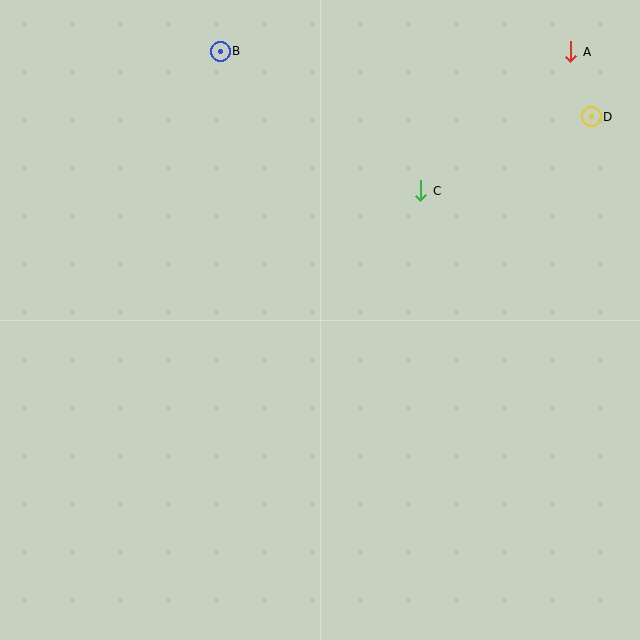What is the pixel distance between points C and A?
The distance between C and A is 205 pixels.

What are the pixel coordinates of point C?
Point C is at (421, 191).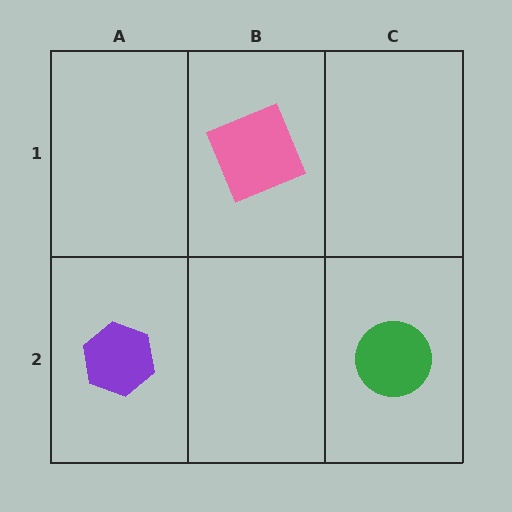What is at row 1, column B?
A pink square.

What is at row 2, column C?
A green circle.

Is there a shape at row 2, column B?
No, that cell is empty.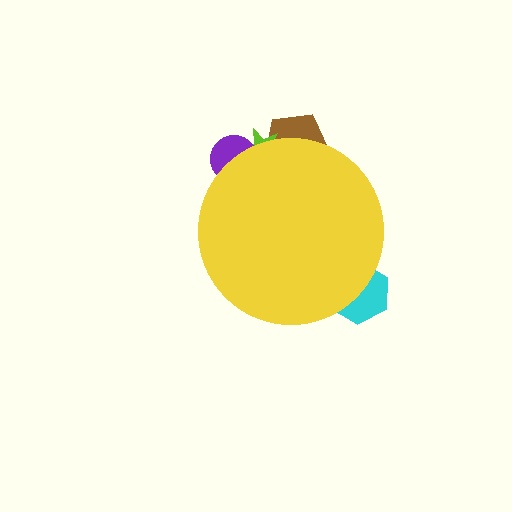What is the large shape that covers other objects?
A yellow circle.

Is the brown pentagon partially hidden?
Yes, the brown pentagon is partially hidden behind the yellow circle.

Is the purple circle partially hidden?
Yes, the purple circle is partially hidden behind the yellow circle.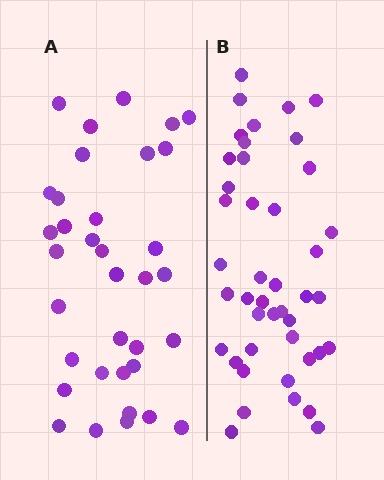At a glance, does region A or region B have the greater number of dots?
Region B (the right region) has more dots.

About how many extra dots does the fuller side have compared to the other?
Region B has roughly 8 or so more dots than region A.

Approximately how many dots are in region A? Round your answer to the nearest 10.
About 40 dots. (The exact count is 35, which rounds to 40.)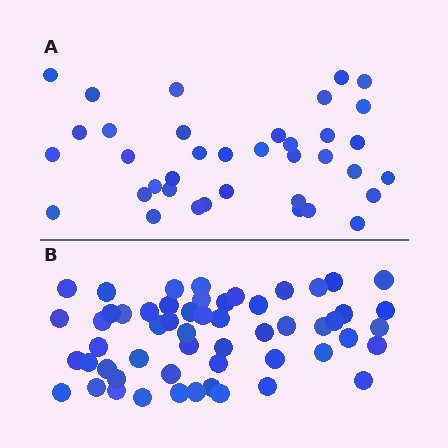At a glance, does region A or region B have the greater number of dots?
Region B (the bottom region) has more dots.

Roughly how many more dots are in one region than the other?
Region B has approximately 20 more dots than region A.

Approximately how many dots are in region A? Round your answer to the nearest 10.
About 40 dots. (The exact count is 37, which rounds to 40.)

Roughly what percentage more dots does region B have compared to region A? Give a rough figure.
About 50% more.